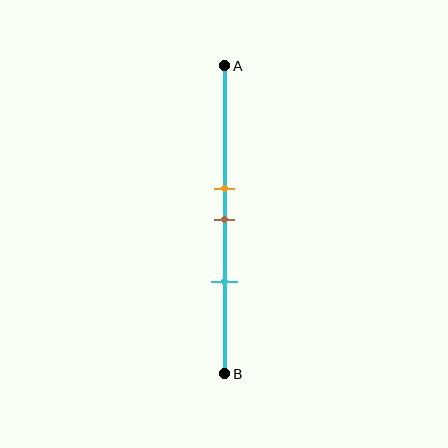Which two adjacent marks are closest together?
The orange and brown marks are the closest adjacent pair.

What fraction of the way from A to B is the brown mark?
The brown mark is approximately 50% (0.5) of the way from A to B.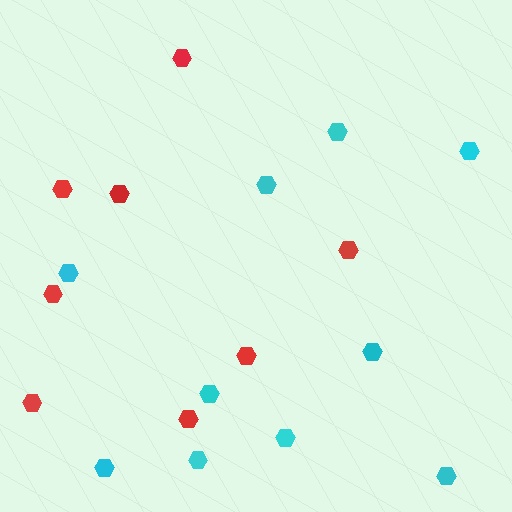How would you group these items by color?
There are 2 groups: one group of cyan hexagons (10) and one group of red hexagons (8).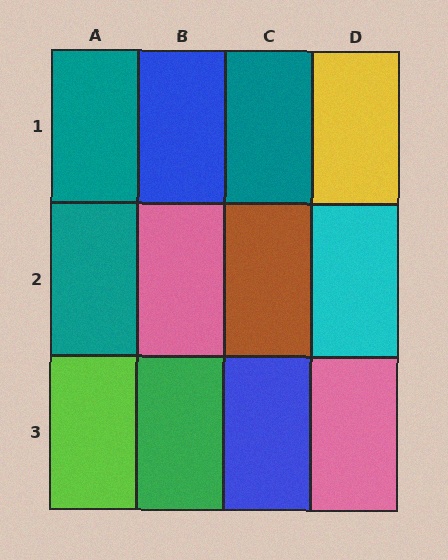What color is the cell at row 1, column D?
Yellow.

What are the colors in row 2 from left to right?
Teal, pink, brown, cyan.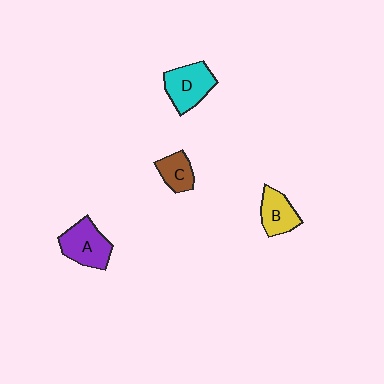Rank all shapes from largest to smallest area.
From largest to smallest: D (cyan), A (purple), B (yellow), C (brown).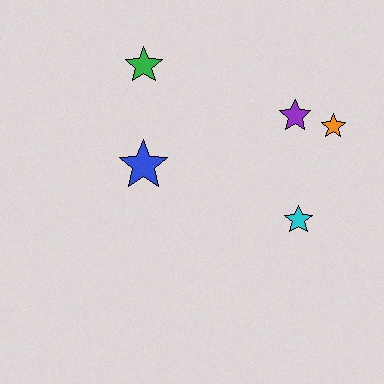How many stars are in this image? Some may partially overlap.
There are 5 stars.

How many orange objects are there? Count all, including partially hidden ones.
There is 1 orange object.